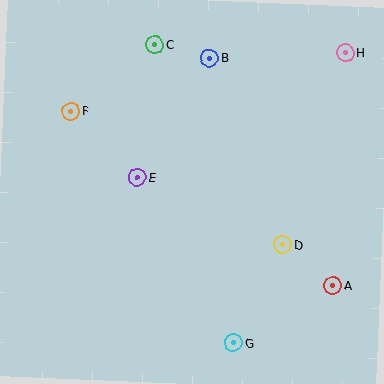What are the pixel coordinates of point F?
Point F is at (71, 111).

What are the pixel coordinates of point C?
Point C is at (155, 45).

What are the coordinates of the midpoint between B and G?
The midpoint between B and G is at (222, 200).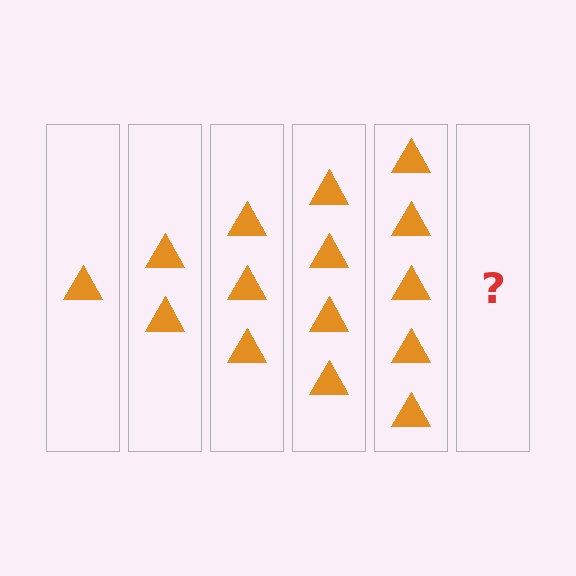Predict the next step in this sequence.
The next step is 6 triangles.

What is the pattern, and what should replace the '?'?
The pattern is that each step adds one more triangle. The '?' should be 6 triangles.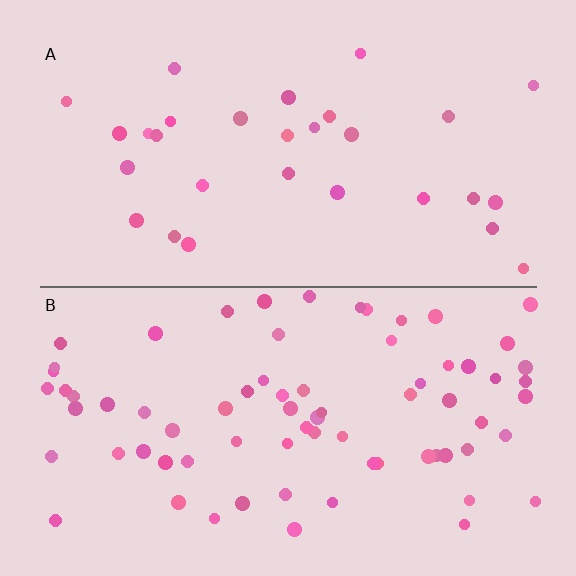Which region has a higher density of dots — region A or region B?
B (the bottom).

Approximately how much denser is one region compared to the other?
Approximately 2.5× — region B over region A.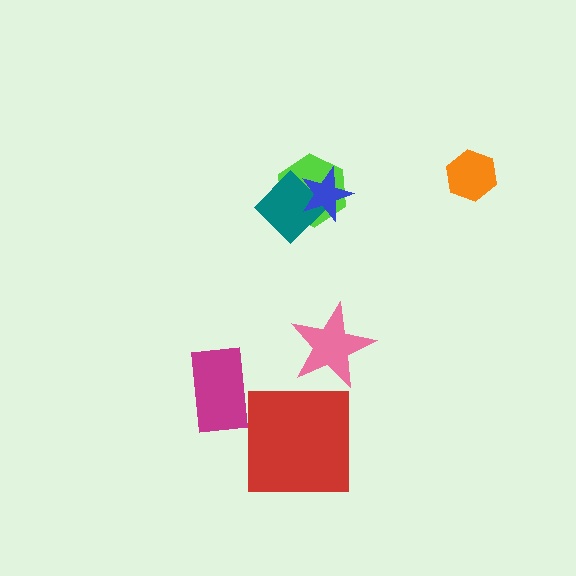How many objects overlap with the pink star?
0 objects overlap with the pink star.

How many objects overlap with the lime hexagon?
2 objects overlap with the lime hexagon.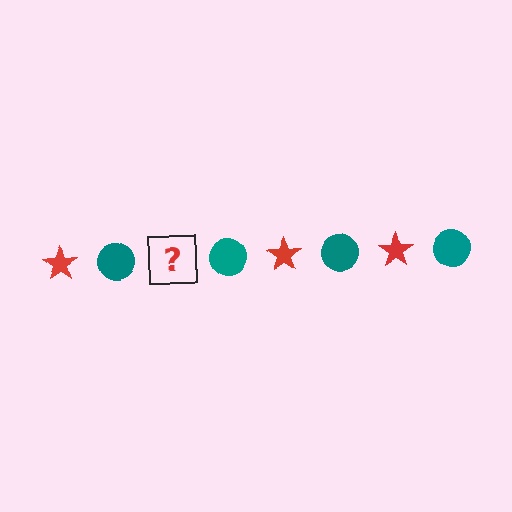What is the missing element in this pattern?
The missing element is a red star.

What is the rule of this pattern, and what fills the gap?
The rule is that the pattern alternates between red star and teal circle. The gap should be filled with a red star.